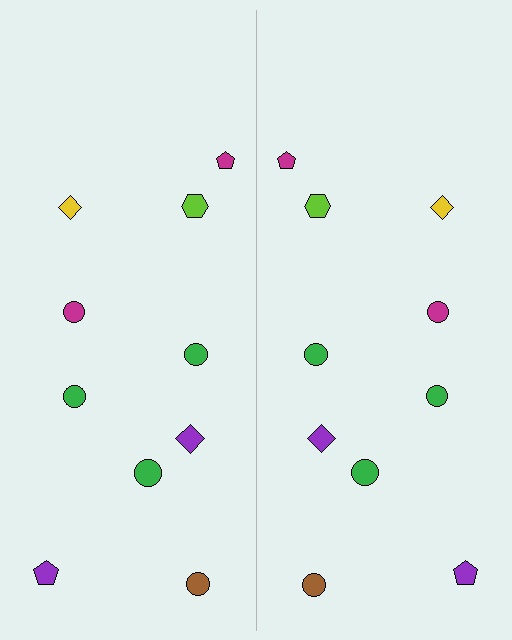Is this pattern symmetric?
Yes, this pattern has bilateral (reflection) symmetry.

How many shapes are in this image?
There are 20 shapes in this image.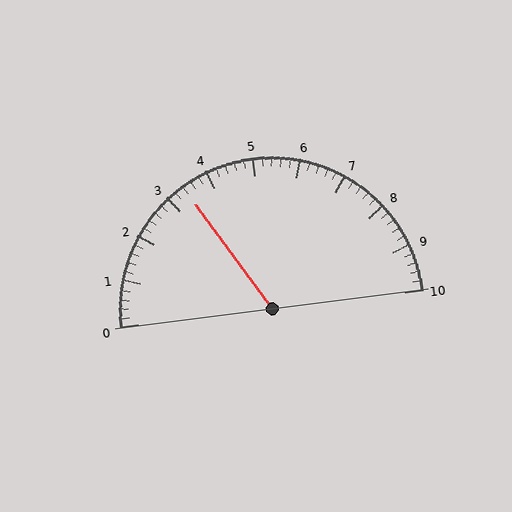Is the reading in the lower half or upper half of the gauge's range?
The reading is in the lower half of the range (0 to 10).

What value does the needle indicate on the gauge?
The needle indicates approximately 3.4.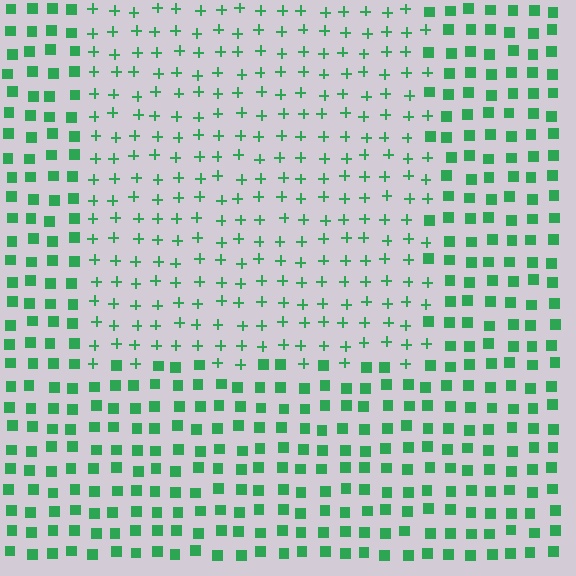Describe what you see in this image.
The image is filled with small green elements arranged in a uniform grid. A rectangle-shaped region contains plus signs, while the surrounding area contains squares. The boundary is defined purely by the change in element shape.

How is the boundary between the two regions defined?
The boundary is defined by a change in element shape: plus signs inside vs. squares outside. All elements share the same color and spacing.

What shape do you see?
I see a rectangle.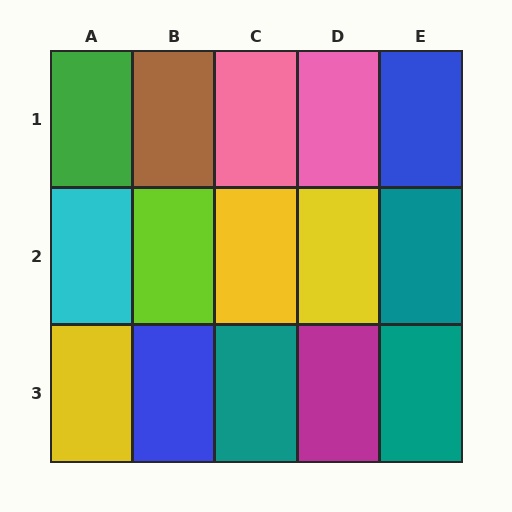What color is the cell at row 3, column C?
Teal.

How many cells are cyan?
1 cell is cyan.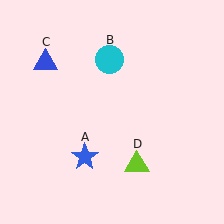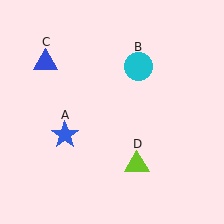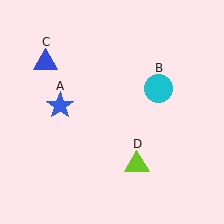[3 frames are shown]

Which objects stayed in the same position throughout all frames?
Blue triangle (object C) and lime triangle (object D) remained stationary.